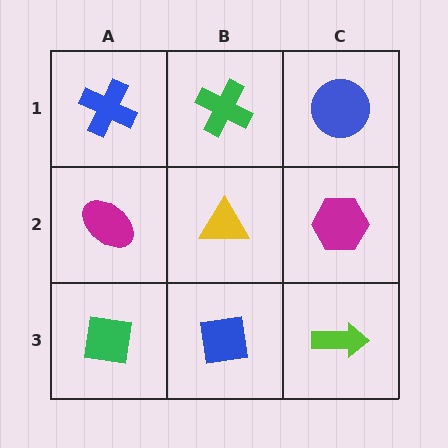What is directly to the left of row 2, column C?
A yellow triangle.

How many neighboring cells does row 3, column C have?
2.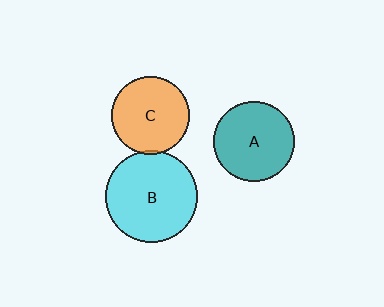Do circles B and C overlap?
Yes.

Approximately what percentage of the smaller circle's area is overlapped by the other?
Approximately 5%.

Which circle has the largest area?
Circle B (cyan).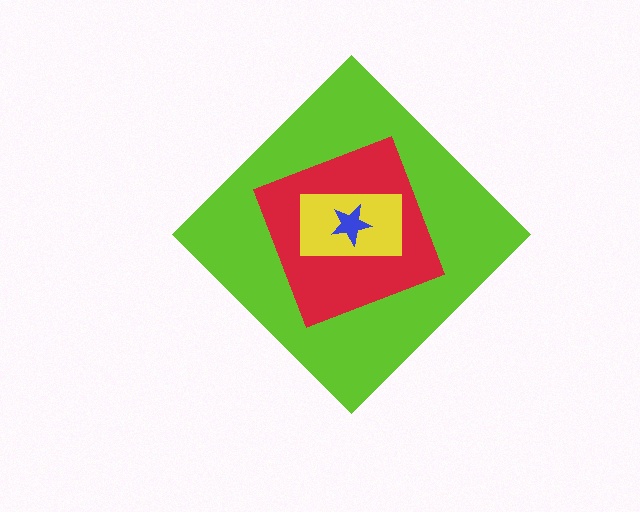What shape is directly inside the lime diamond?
The red square.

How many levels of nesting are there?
4.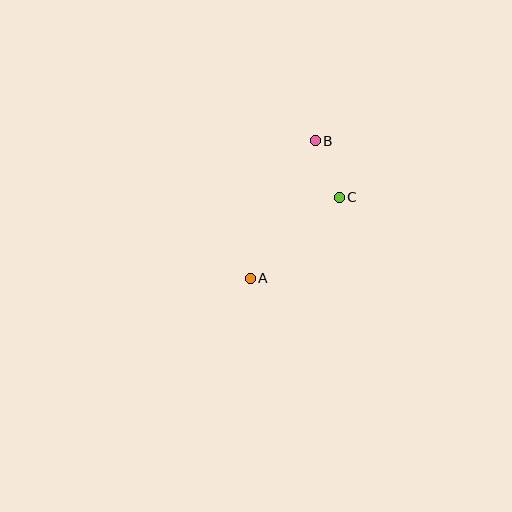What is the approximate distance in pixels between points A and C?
The distance between A and C is approximately 120 pixels.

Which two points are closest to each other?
Points B and C are closest to each other.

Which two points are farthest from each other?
Points A and B are farthest from each other.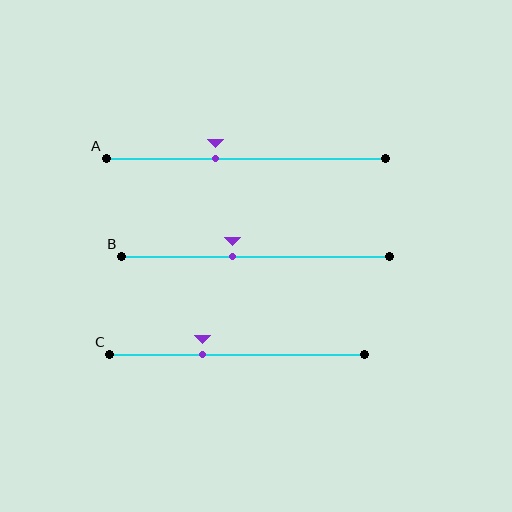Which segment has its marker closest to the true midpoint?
Segment B has its marker closest to the true midpoint.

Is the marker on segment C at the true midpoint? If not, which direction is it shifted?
No, the marker on segment C is shifted to the left by about 14% of the segment length.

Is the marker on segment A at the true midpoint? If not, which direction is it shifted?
No, the marker on segment A is shifted to the left by about 11% of the segment length.